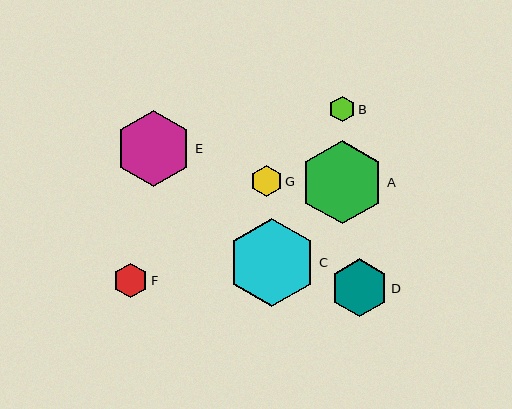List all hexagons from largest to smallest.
From largest to smallest: C, A, E, D, F, G, B.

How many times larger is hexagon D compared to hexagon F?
Hexagon D is approximately 1.7 times the size of hexagon F.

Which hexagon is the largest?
Hexagon C is the largest with a size of approximately 88 pixels.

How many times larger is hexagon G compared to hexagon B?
Hexagon G is approximately 1.2 times the size of hexagon B.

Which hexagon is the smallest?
Hexagon B is the smallest with a size of approximately 26 pixels.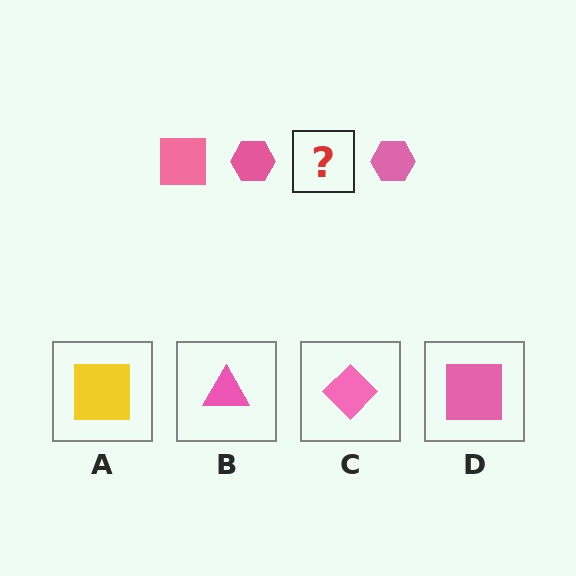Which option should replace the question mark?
Option D.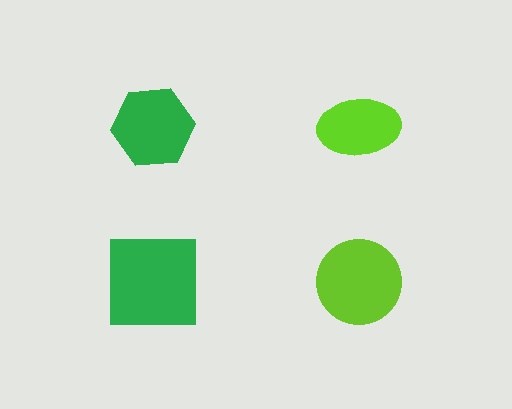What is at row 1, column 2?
A lime ellipse.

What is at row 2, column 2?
A lime circle.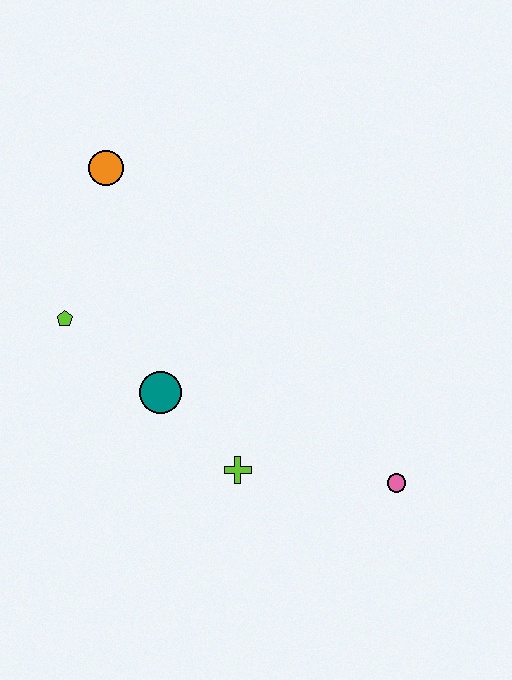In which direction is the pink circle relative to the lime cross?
The pink circle is to the right of the lime cross.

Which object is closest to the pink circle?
The lime cross is closest to the pink circle.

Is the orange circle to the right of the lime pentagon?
Yes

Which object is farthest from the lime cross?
The orange circle is farthest from the lime cross.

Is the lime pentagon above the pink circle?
Yes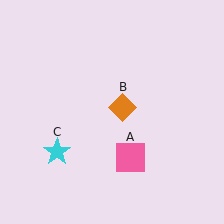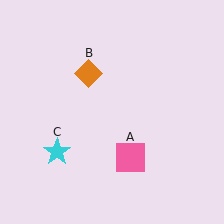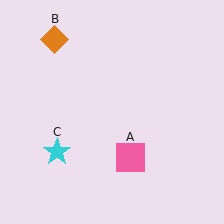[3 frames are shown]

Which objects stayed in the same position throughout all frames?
Pink square (object A) and cyan star (object C) remained stationary.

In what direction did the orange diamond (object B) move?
The orange diamond (object B) moved up and to the left.